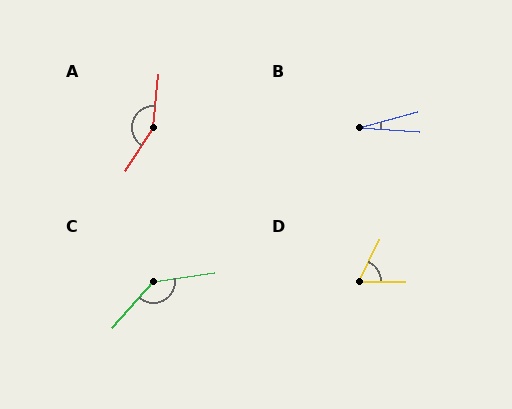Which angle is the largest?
A, at approximately 153 degrees.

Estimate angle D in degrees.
Approximately 64 degrees.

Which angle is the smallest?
B, at approximately 19 degrees.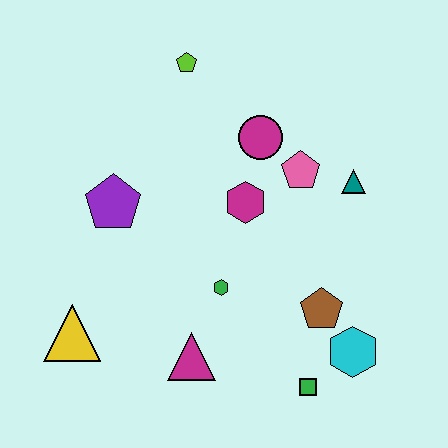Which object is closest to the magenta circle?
The pink pentagon is closest to the magenta circle.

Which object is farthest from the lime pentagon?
The green square is farthest from the lime pentagon.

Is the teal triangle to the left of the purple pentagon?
No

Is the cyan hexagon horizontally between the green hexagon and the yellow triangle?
No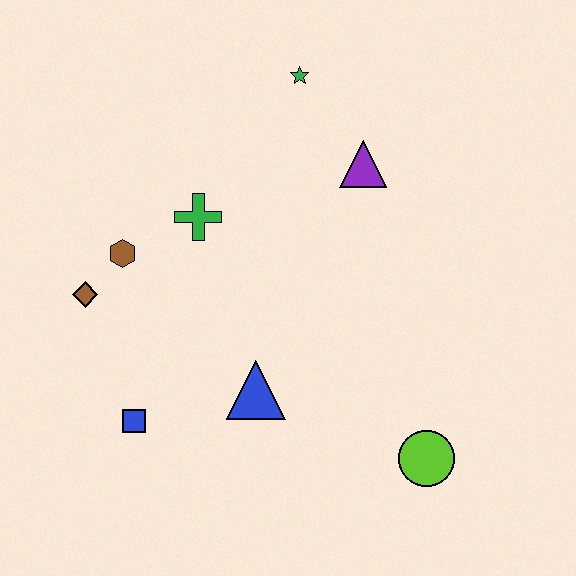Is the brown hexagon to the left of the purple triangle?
Yes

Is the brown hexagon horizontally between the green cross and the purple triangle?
No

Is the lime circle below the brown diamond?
Yes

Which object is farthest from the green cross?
The lime circle is farthest from the green cross.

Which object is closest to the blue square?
The blue triangle is closest to the blue square.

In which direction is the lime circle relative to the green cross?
The lime circle is below the green cross.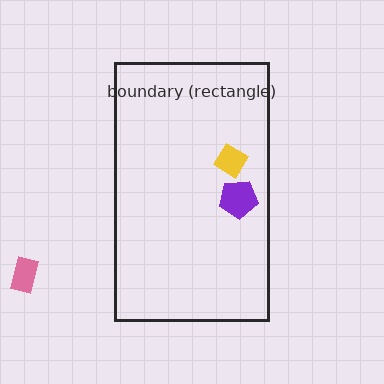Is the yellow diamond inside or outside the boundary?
Inside.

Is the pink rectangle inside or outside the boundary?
Outside.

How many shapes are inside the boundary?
2 inside, 1 outside.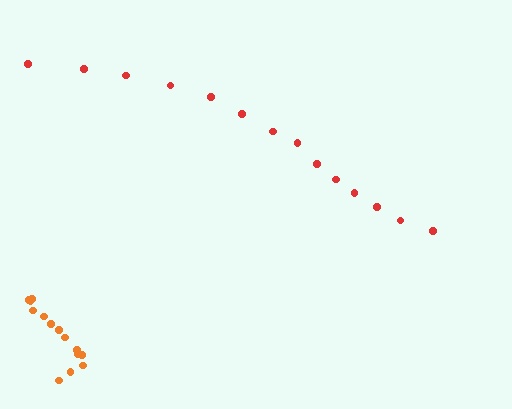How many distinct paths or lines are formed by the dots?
There are 2 distinct paths.